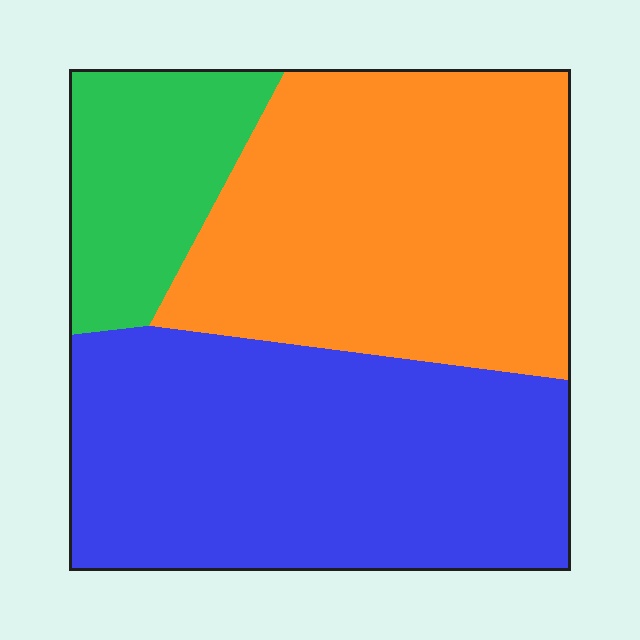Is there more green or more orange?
Orange.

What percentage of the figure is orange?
Orange takes up about two fifths (2/5) of the figure.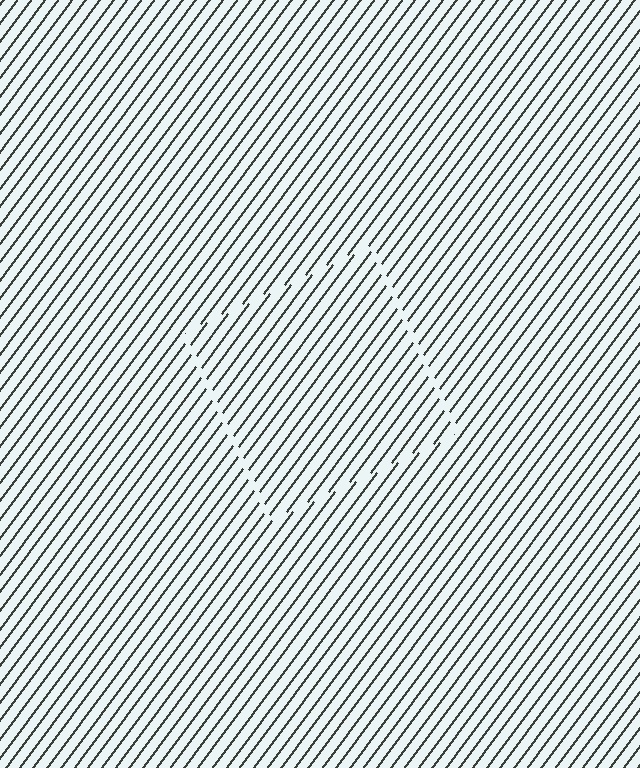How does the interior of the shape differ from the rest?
The interior of the shape contains the same grating, shifted by half a period — the contour is defined by the phase discontinuity where line-ends from the inner and outer gratings abut.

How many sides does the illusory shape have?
4 sides — the line-ends trace a square.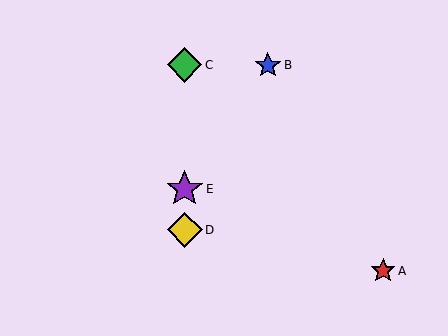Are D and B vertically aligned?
No, D is at x≈185 and B is at x≈268.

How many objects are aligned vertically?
3 objects (C, D, E) are aligned vertically.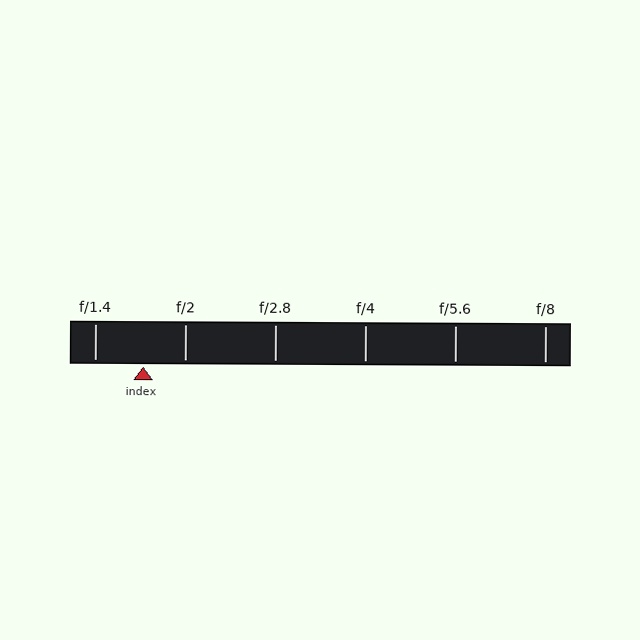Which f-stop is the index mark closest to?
The index mark is closest to f/2.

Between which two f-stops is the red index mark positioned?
The index mark is between f/1.4 and f/2.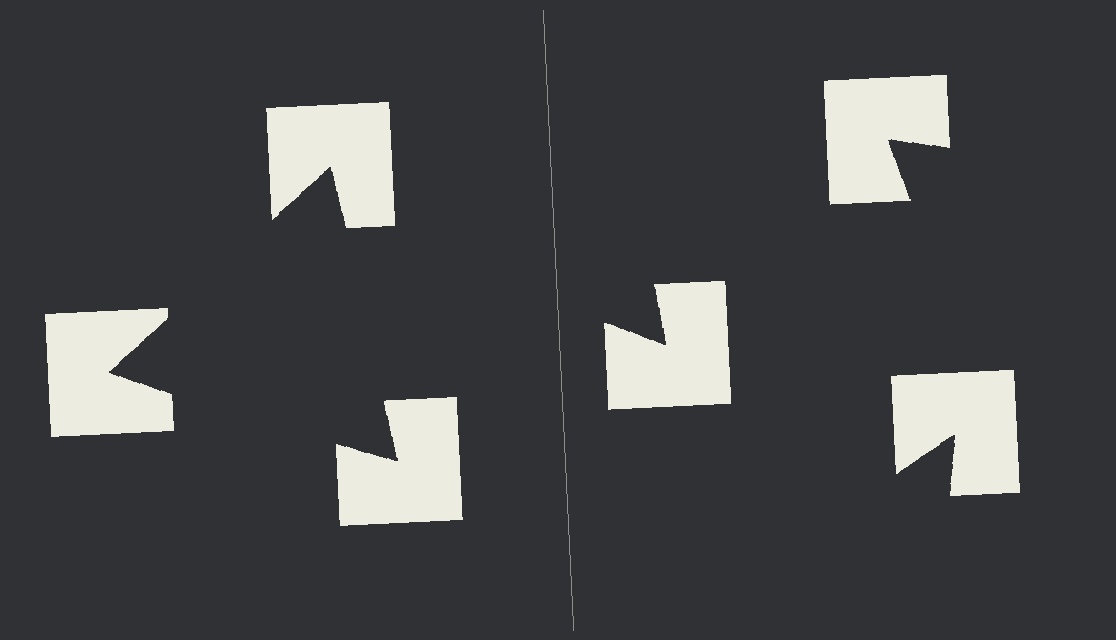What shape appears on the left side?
An illusory triangle.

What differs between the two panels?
The notched squares are positioned identically on both sides; only the wedge orientations differ. On the left they align to a triangle; on the right they are misaligned.